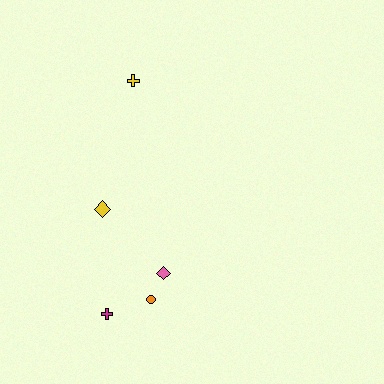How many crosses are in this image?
There are 2 crosses.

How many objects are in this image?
There are 5 objects.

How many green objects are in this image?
There are no green objects.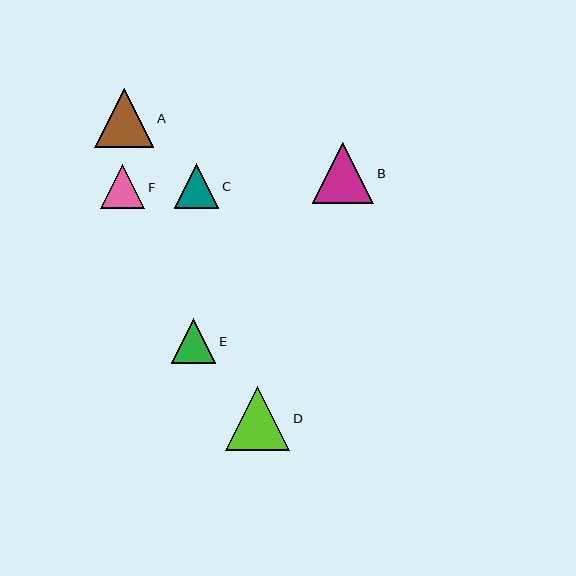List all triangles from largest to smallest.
From largest to smallest: D, B, A, C, E, F.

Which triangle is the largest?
Triangle D is the largest with a size of approximately 64 pixels.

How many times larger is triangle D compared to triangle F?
Triangle D is approximately 1.5 times the size of triangle F.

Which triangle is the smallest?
Triangle F is the smallest with a size of approximately 44 pixels.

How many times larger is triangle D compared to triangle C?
Triangle D is approximately 1.4 times the size of triangle C.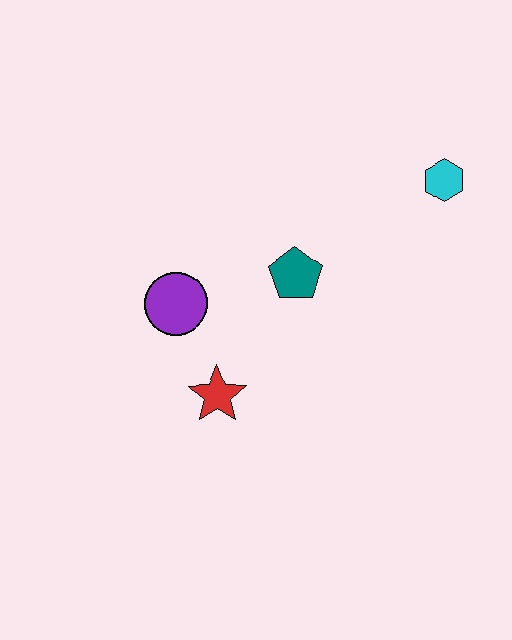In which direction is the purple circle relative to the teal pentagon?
The purple circle is to the left of the teal pentagon.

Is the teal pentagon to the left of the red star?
No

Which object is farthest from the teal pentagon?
The cyan hexagon is farthest from the teal pentagon.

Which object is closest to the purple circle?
The red star is closest to the purple circle.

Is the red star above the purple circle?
No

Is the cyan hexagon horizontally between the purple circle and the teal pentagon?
No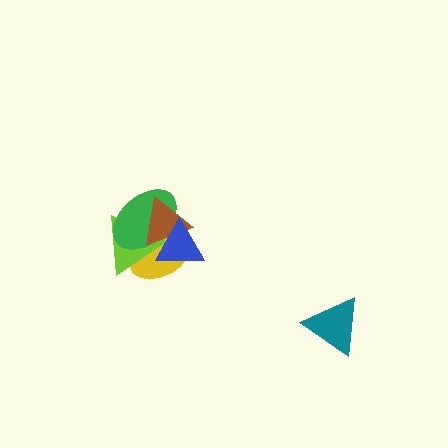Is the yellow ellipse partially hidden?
Yes, it is partially covered by another shape.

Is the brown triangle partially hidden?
Yes, it is partially covered by another shape.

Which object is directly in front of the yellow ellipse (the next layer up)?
The lime triangle is directly in front of the yellow ellipse.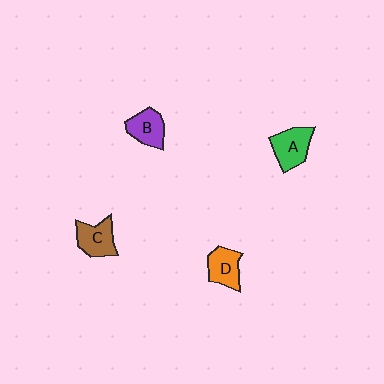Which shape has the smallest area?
Shape D (orange).